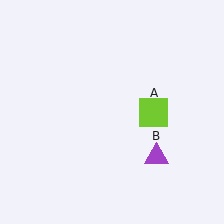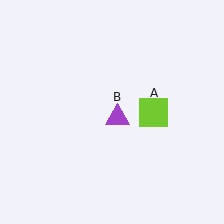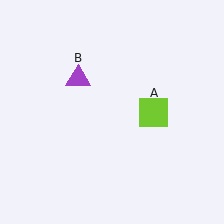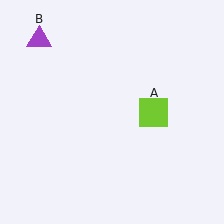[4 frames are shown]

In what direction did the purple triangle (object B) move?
The purple triangle (object B) moved up and to the left.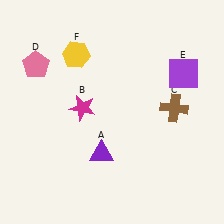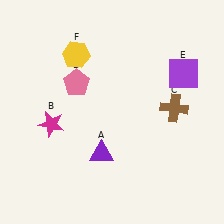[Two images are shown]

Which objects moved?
The objects that moved are: the magenta star (B), the pink pentagon (D).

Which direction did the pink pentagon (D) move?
The pink pentagon (D) moved right.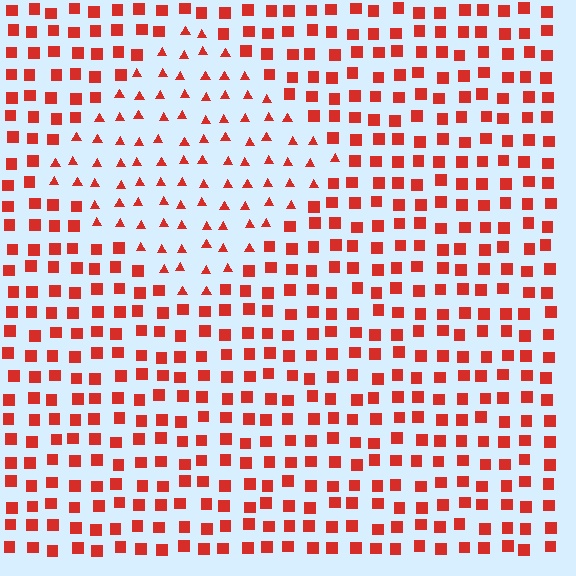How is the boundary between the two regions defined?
The boundary is defined by a change in element shape: triangles inside vs. squares outside. All elements share the same color and spacing.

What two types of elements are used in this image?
The image uses triangles inside the diamond region and squares outside it.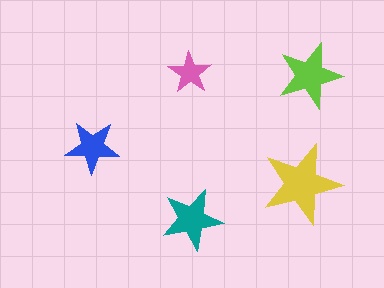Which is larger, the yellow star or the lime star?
The yellow one.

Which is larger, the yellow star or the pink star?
The yellow one.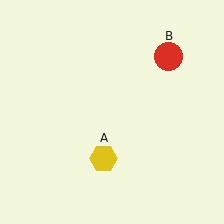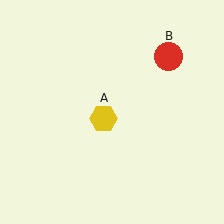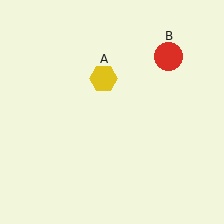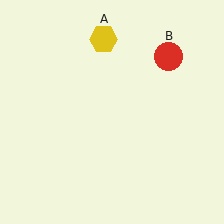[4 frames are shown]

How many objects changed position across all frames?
1 object changed position: yellow hexagon (object A).